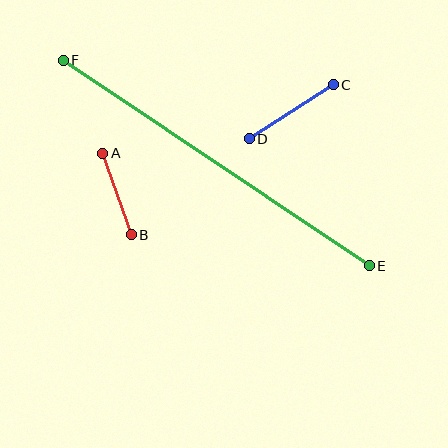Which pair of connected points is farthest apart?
Points E and F are farthest apart.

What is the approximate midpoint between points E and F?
The midpoint is at approximately (216, 163) pixels.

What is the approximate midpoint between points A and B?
The midpoint is at approximately (117, 194) pixels.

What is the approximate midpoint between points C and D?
The midpoint is at approximately (291, 112) pixels.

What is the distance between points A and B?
The distance is approximately 86 pixels.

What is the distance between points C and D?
The distance is approximately 100 pixels.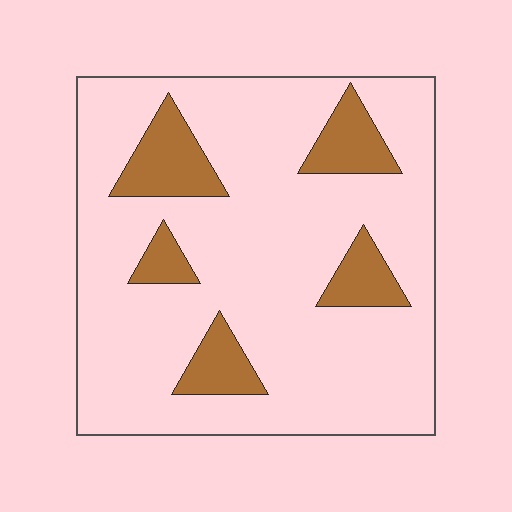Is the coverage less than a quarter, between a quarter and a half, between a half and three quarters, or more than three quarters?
Less than a quarter.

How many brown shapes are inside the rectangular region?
5.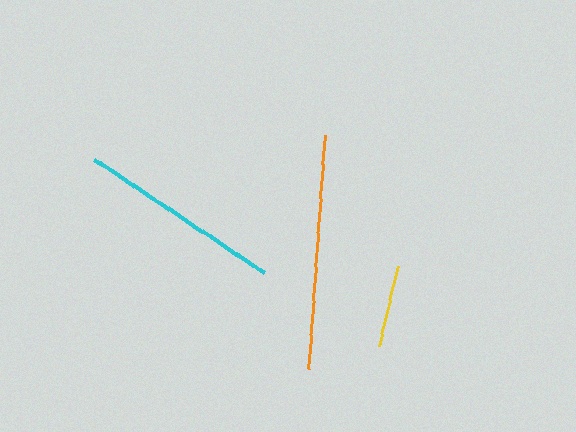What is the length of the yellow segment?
The yellow segment is approximately 82 pixels long.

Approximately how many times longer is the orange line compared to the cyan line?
The orange line is approximately 1.2 times the length of the cyan line.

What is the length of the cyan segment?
The cyan segment is approximately 204 pixels long.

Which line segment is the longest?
The orange line is the longest at approximately 235 pixels.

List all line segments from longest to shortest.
From longest to shortest: orange, cyan, yellow.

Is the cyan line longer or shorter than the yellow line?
The cyan line is longer than the yellow line.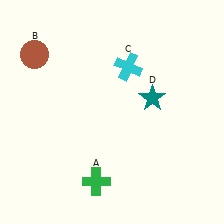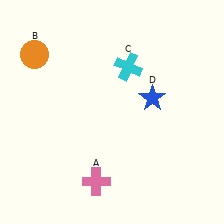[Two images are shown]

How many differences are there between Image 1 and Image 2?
There are 3 differences between the two images.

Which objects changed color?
A changed from green to pink. B changed from brown to orange. D changed from teal to blue.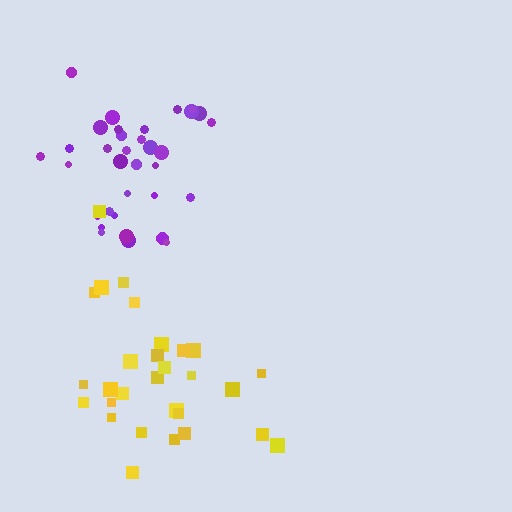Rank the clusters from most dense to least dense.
purple, yellow.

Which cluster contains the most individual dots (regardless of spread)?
Purple (34).